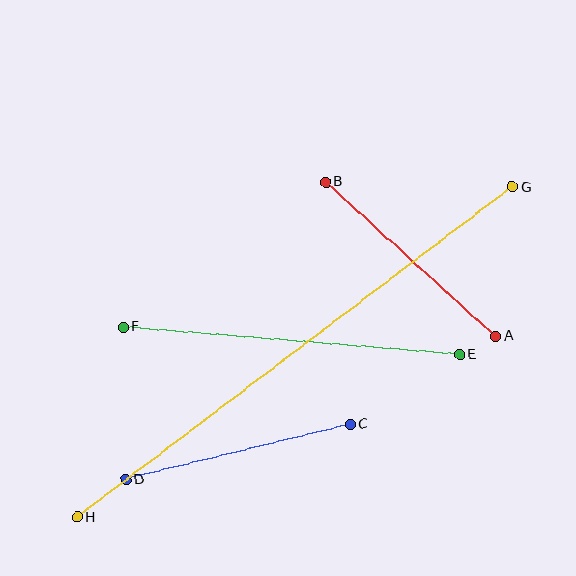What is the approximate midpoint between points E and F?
The midpoint is at approximately (292, 341) pixels.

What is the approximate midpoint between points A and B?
The midpoint is at approximately (411, 259) pixels.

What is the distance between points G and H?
The distance is approximately 547 pixels.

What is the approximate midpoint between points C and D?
The midpoint is at approximately (238, 452) pixels.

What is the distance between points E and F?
The distance is approximately 337 pixels.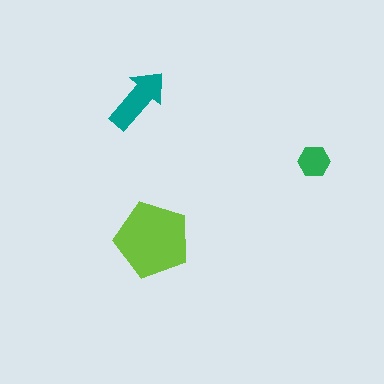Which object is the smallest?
The green hexagon.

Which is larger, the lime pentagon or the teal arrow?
The lime pentagon.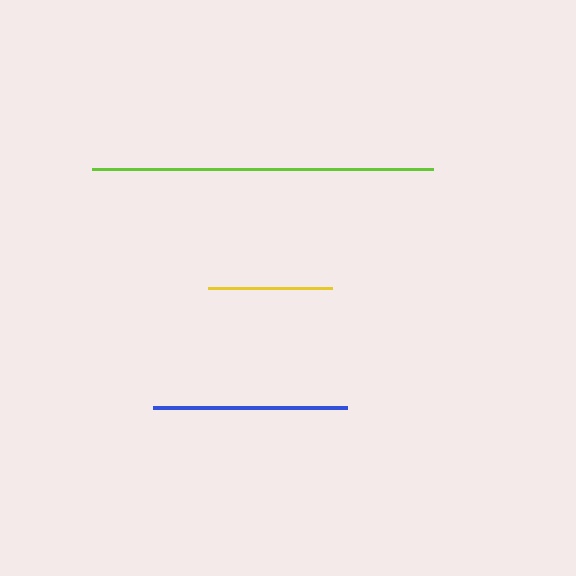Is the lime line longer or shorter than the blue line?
The lime line is longer than the blue line.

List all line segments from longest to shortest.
From longest to shortest: lime, blue, yellow.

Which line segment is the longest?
The lime line is the longest at approximately 341 pixels.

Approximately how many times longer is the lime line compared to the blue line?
The lime line is approximately 1.8 times the length of the blue line.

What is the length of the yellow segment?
The yellow segment is approximately 124 pixels long.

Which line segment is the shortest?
The yellow line is the shortest at approximately 124 pixels.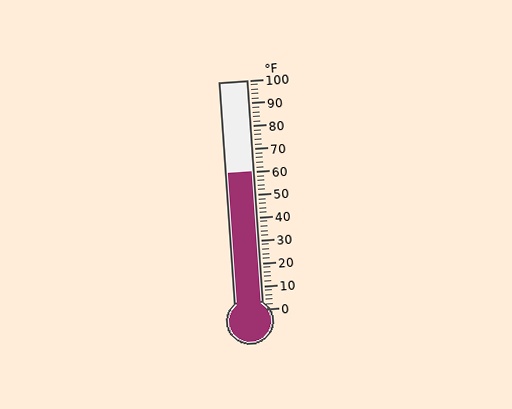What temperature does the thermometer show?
The thermometer shows approximately 60°F.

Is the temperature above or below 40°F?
The temperature is above 40°F.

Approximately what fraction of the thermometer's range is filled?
The thermometer is filled to approximately 60% of its range.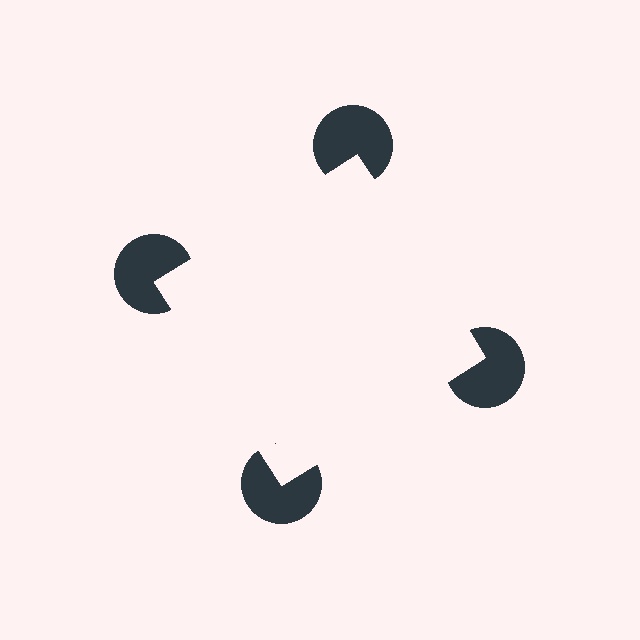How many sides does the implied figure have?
4 sides.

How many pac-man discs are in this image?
There are 4 — one at each vertex of the illusory square.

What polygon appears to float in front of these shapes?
An illusory square — its edges are inferred from the aligned wedge cuts in the pac-man discs, not physically drawn.